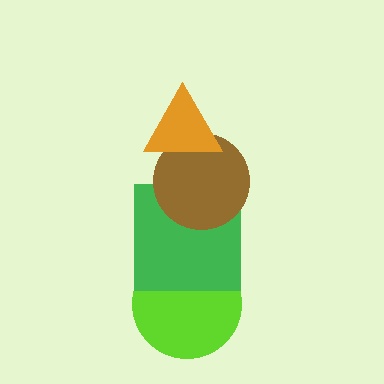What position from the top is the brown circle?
The brown circle is 2nd from the top.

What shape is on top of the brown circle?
The orange triangle is on top of the brown circle.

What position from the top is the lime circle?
The lime circle is 4th from the top.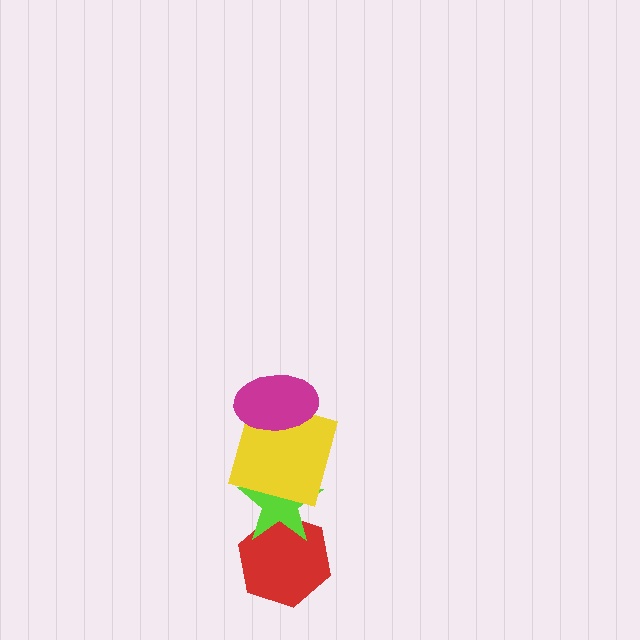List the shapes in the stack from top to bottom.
From top to bottom: the magenta ellipse, the yellow square, the lime star, the red hexagon.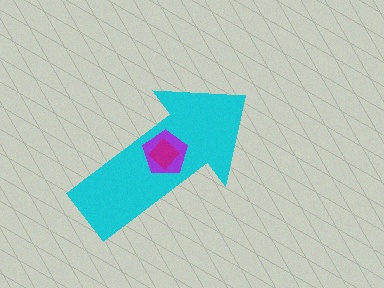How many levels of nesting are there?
3.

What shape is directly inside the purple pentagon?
The magenta diamond.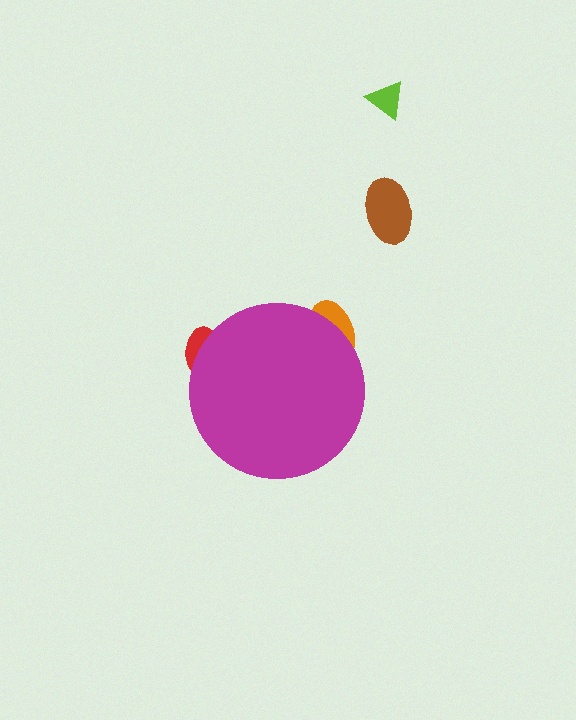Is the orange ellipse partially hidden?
Yes, the orange ellipse is partially hidden behind the magenta circle.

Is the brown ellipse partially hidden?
No, the brown ellipse is fully visible.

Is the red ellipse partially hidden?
Yes, the red ellipse is partially hidden behind the magenta circle.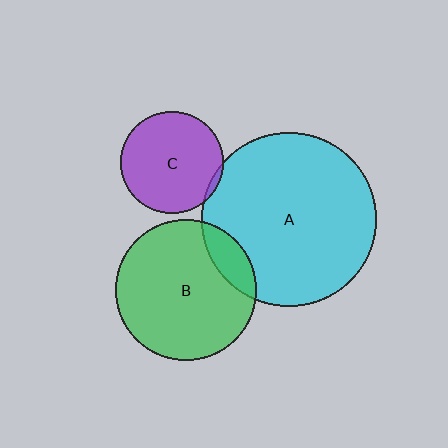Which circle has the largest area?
Circle A (cyan).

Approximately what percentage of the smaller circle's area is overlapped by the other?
Approximately 5%.